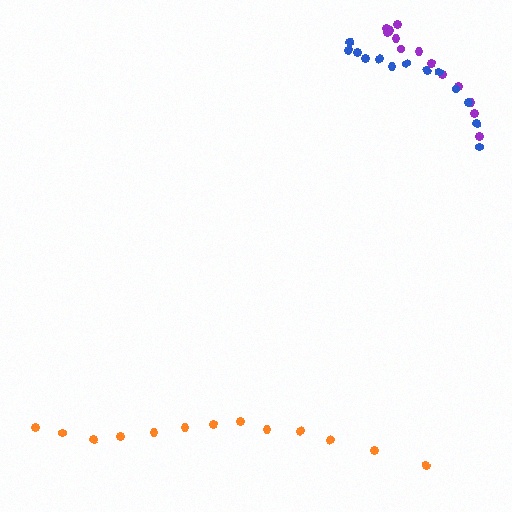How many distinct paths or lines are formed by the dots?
There are 3 distinct paths.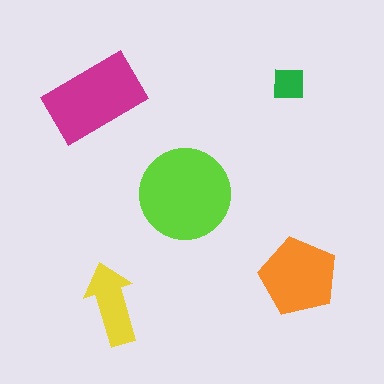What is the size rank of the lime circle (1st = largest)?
1st.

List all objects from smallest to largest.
The green square, the yellow arrow, the orange pentagon, the magenta rectangle, the lime circle.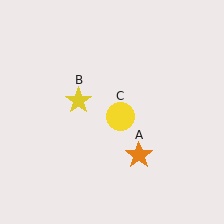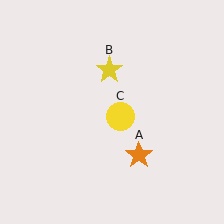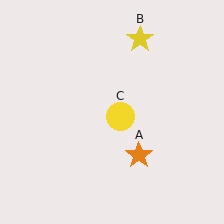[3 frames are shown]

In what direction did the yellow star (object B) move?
The yellow star (object B) moved up and to the right.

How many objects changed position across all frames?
1 object changed position: yellow star (object B).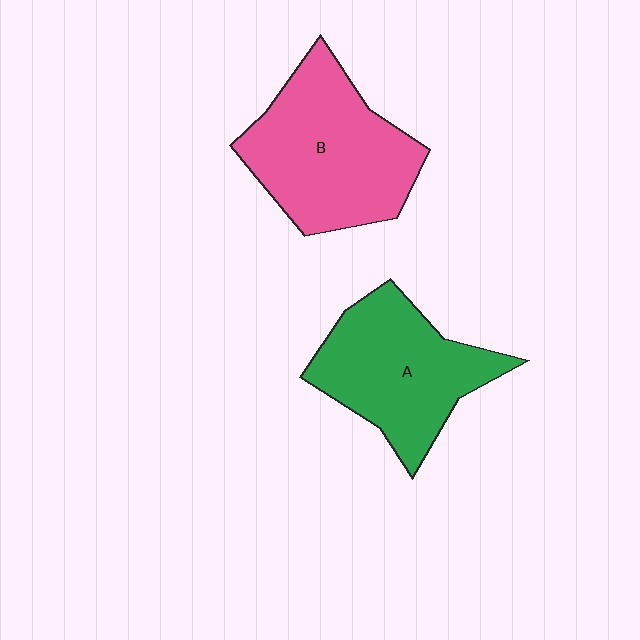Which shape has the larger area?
Shape B (pink).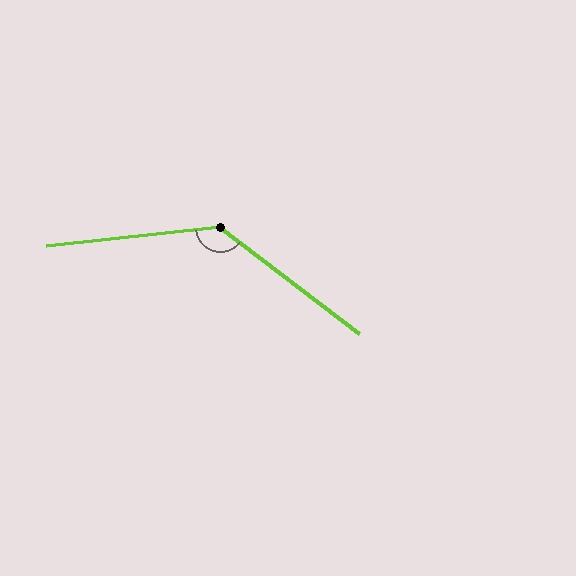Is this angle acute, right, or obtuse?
It is obtuse.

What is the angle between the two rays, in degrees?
Approximately 136 degrees.